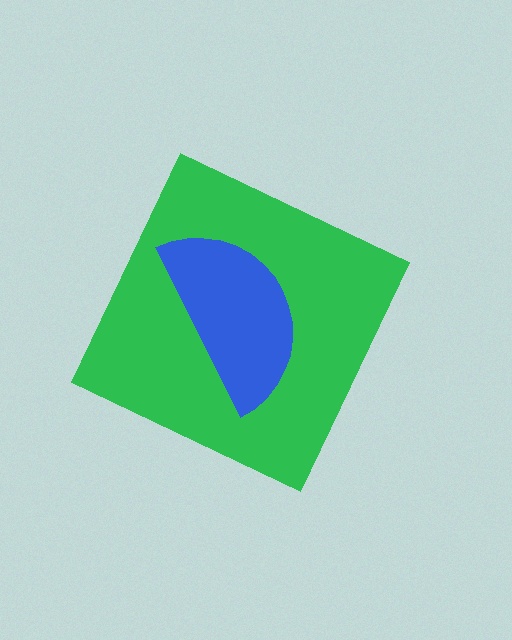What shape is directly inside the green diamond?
The blue semicircle.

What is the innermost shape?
The blue semicircle.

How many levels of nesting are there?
2.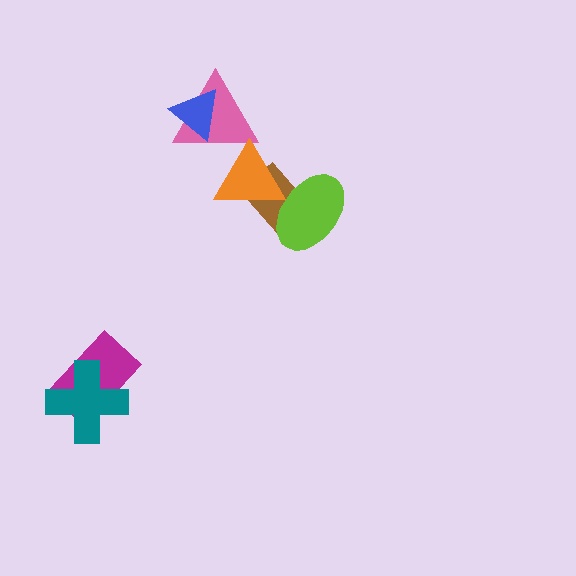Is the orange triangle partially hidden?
No, no other shape covers it.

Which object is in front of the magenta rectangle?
The teal cross is in front of the magenta rectangle.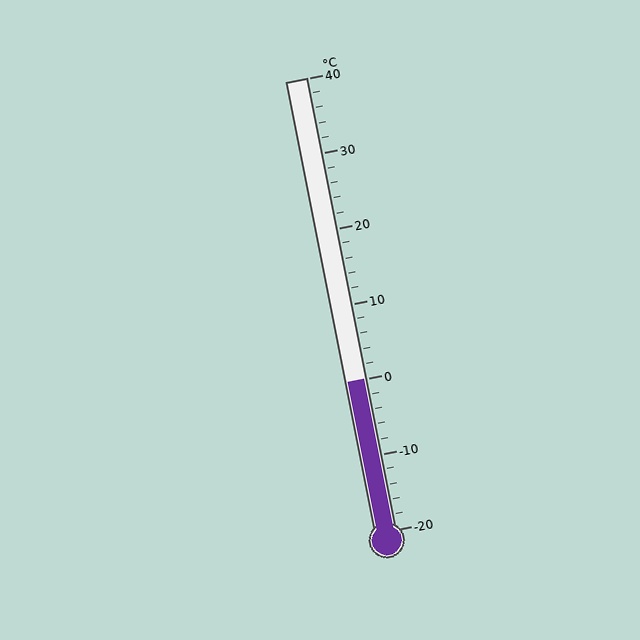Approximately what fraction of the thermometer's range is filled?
The thermometer is filled to approximately 35% of its range.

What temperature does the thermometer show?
The thermometer shows approximately 0°C.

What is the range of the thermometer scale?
The thermometer scale ranges from -20°C to 40°C.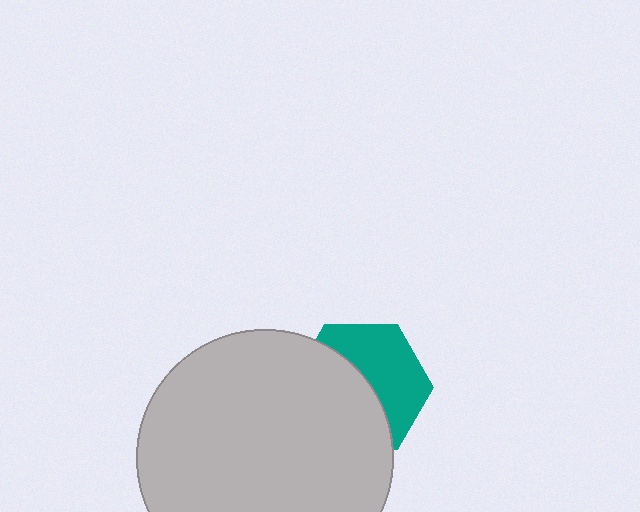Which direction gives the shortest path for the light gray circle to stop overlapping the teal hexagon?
Moving toward the lower-left gives the shortest separation.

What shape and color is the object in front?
The object in front is a light gray circle.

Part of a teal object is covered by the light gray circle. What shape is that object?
It is a hexagon.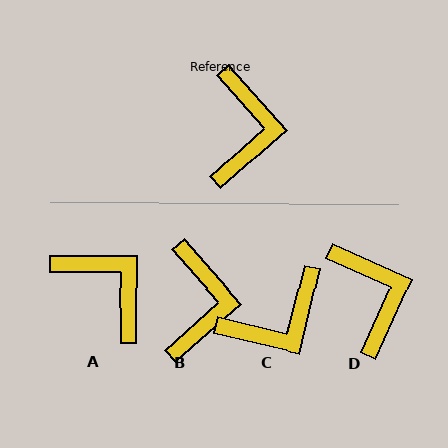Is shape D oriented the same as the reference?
No, it is off by about 25 degrees.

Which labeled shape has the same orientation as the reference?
B.